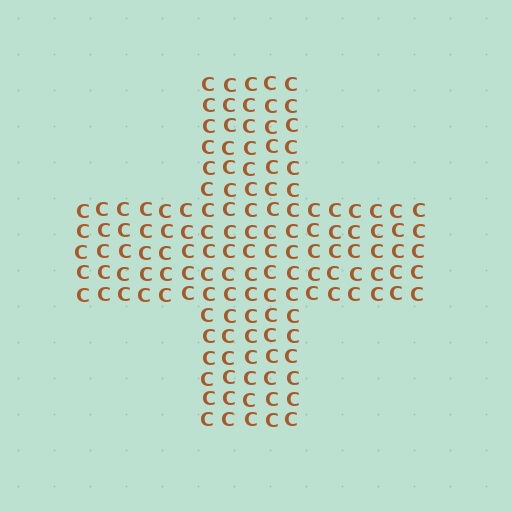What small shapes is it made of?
It is made of small letter C's.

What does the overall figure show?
The overall figure shows a cross.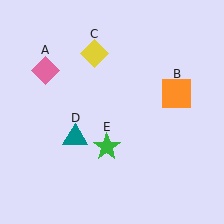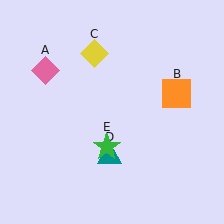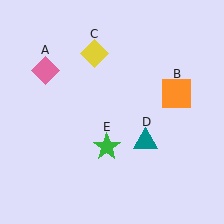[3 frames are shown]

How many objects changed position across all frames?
1 object changed position: teal triangle (object D).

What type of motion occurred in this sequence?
The teal triangle (object D) rotated counterclockwise around the center of the scene.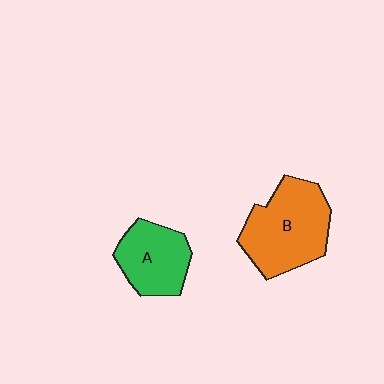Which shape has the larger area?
Shape B (orange).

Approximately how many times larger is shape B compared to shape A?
Approximately 1.4 times.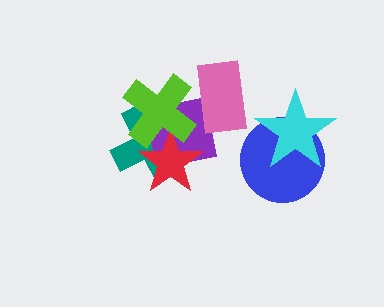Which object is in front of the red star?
The lime cross is in front of the red star.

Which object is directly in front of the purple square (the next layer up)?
The red star is directly in front of the purple square.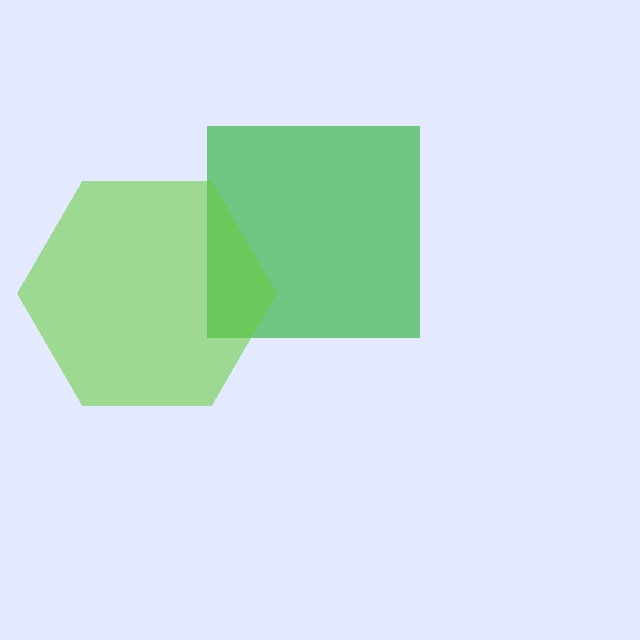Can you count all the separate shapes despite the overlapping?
Yes, there are 2 separate shapes.